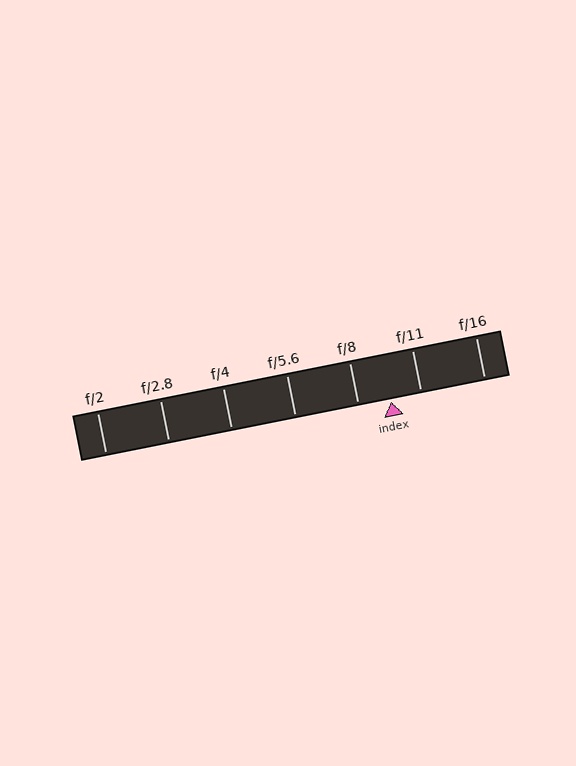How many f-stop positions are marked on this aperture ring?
There are 7 f-stop positions marked.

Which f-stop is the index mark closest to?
The index mark is closest to f/11.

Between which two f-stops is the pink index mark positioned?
The index mark is between f/8 and f/11.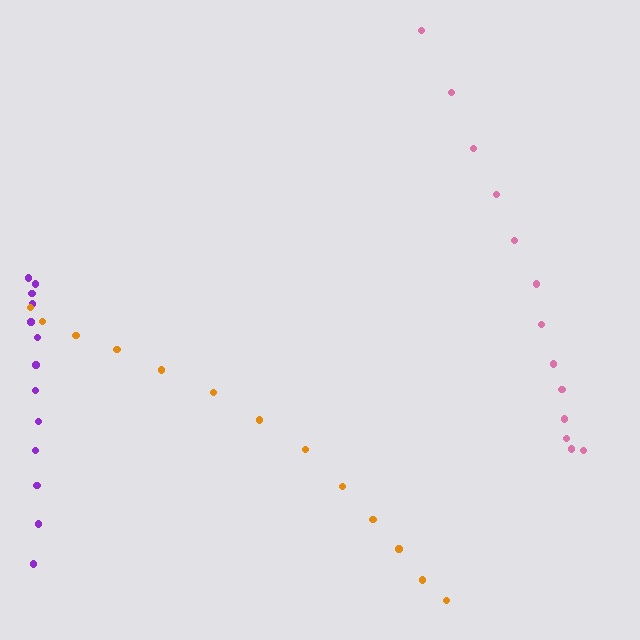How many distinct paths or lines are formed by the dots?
There are 3 distinct paths.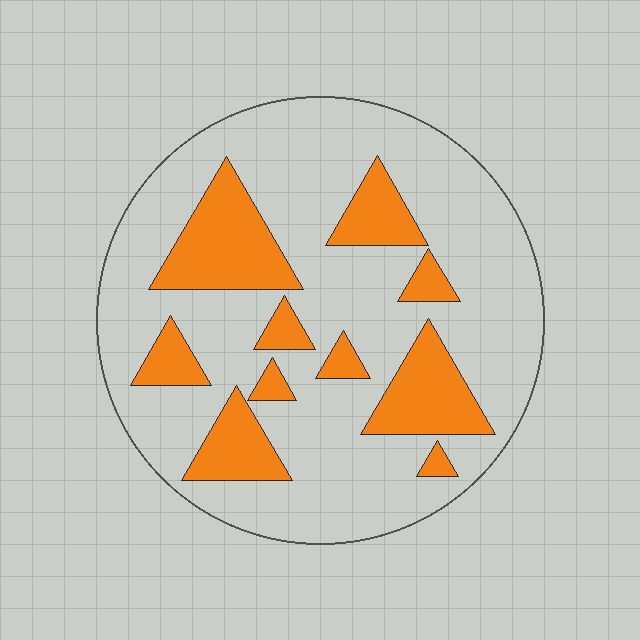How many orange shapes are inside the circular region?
10.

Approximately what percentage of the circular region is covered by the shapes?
Approximately 25%.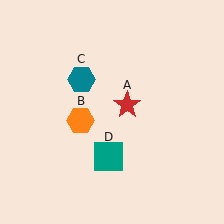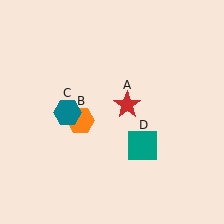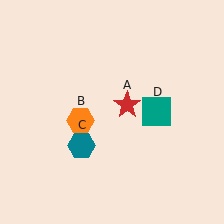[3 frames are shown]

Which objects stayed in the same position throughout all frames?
Red star (object A) and orange hexagon (object B) remained stationary.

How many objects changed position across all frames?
2 objects changed position: teal hexagon (object C), teal square (object D).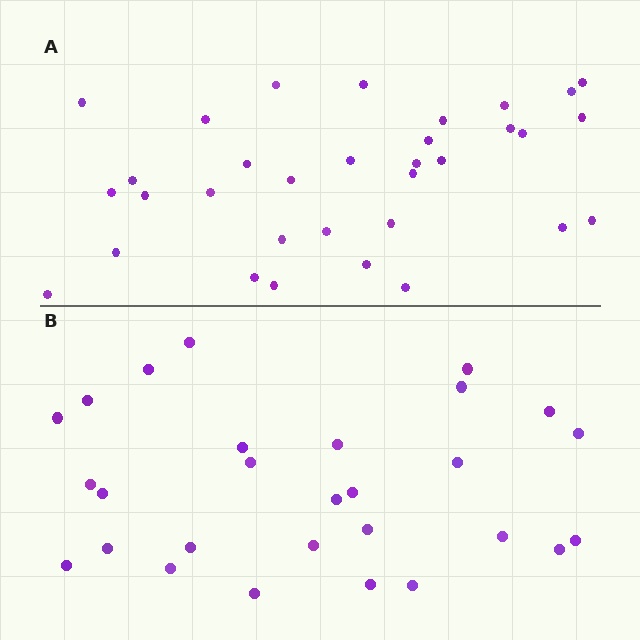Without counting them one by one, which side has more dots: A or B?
Region A (the top region) has more dots.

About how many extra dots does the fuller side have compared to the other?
Region A has about 5 more dots than region B.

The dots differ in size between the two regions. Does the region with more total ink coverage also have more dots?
No. Region B has more total ink coverage because its dots are larger, but region A actually contains more individual dots. Total area can be misleading — the number of items is what matters here.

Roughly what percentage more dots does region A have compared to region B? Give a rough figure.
About 20% more.